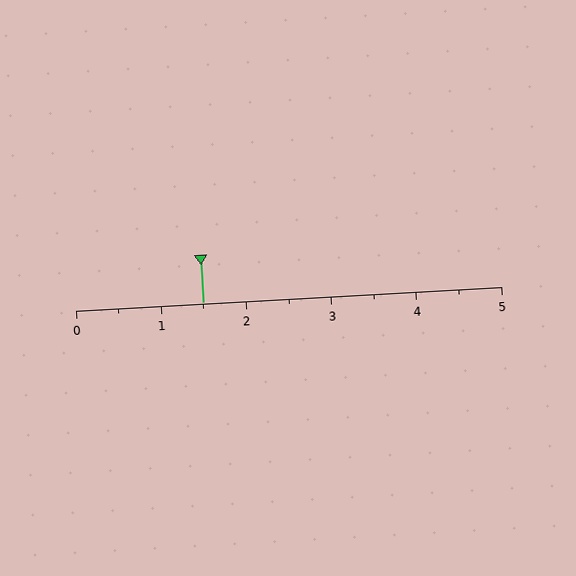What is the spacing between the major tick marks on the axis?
The major ticks are spaced 1 apart.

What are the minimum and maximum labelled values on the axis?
The axis runs from 0 to 5.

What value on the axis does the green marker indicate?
The marker indicates approximately 1.5.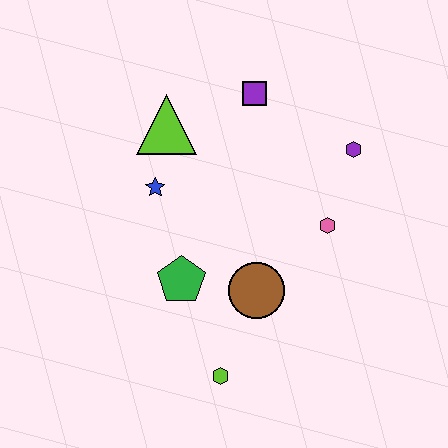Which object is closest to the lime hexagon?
The brown circle is closest to the lime hexagon.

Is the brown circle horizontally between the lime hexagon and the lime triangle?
No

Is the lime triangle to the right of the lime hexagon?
No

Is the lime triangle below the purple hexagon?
No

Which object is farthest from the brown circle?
The purple square is farthest from the brown circle.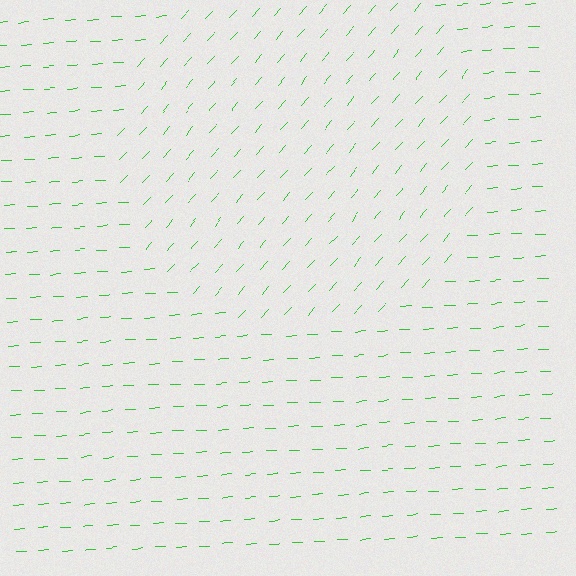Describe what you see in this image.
The image is filled with small green line segments. A circle region in the image has lines oriented differently from the surrounding lines, creating a visible texture boundary.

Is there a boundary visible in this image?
Yes, there is a texture boundary formed by a change in line orientation.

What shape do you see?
I see a circle.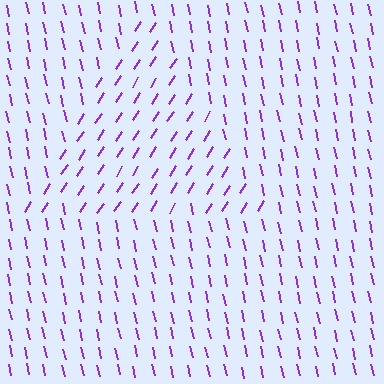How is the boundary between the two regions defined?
The boundary is defined purely by a change in line orientation (approximately 45 degrees difference). All lines are the same color and thickness.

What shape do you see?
I see a triangle.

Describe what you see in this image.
The image is filled with small purple line segments. A triangle region in the image has lines oriented differently from the surrounding lines, creating a visible texture boundary.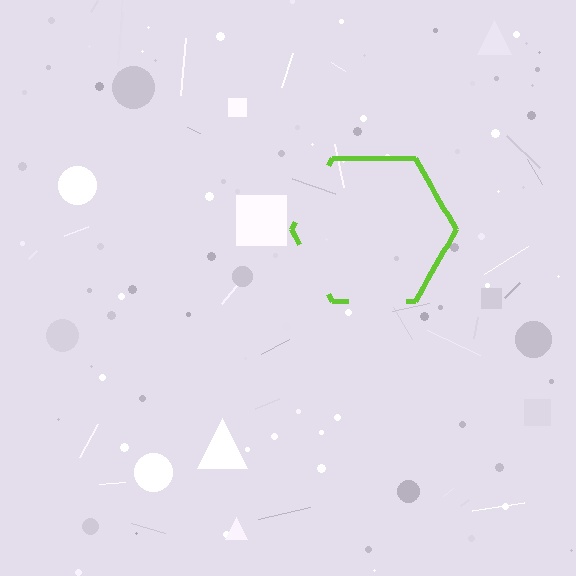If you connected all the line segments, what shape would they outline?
They would outline a hexagon.